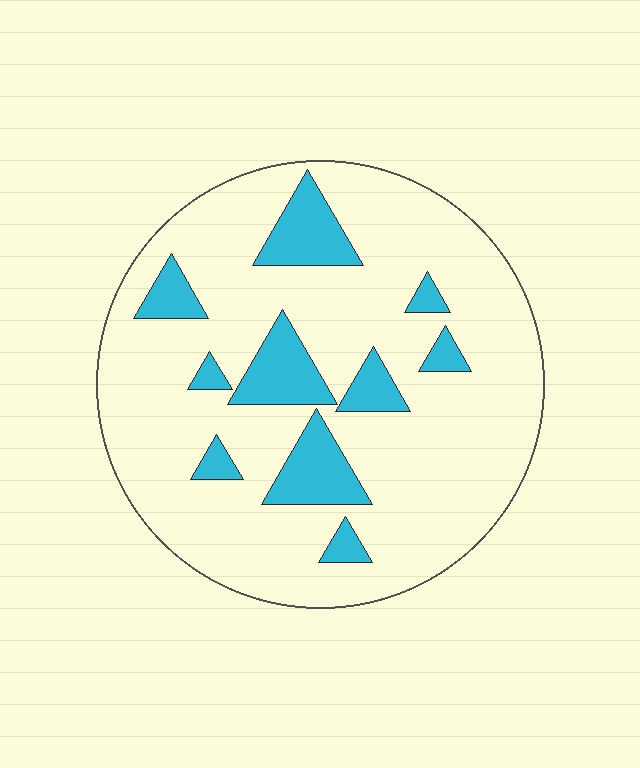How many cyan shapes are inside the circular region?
10.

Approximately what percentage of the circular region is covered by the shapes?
Approximately 15%.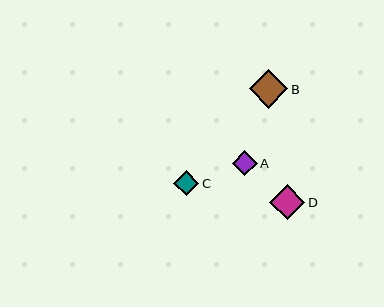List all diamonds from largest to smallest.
From largest to smallest: B, D, C, A.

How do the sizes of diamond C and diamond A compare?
Diamond C and diamond A are approximately the same size.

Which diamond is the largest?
Diamond B is the largest with a size of approximately 38 pixels.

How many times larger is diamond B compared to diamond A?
Diamond B is approximately 1.5 times the size of diamond A.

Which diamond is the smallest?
Diamond A is the smallest with a size of approximately 25 pixels.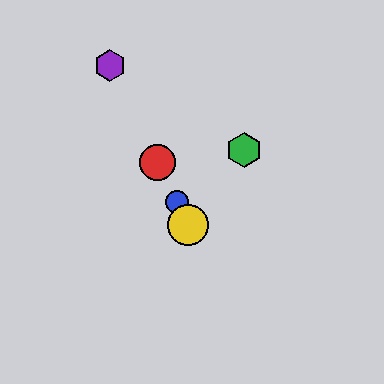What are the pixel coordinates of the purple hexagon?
The purple hexagon is at (110, 66).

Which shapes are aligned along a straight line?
The red circle, the blue circle, the yellow circle, the purple hexagon are aligned along a straight line.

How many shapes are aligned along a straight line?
4 shapes (the red circle, the blue circle, the yellow circle, the purple hexagon) are aligned along a straight line.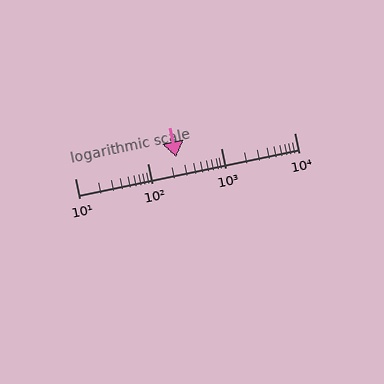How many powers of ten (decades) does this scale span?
The scale spans 3 decades, from 10 to 10000.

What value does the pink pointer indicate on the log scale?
The pointer indicates approximately 240.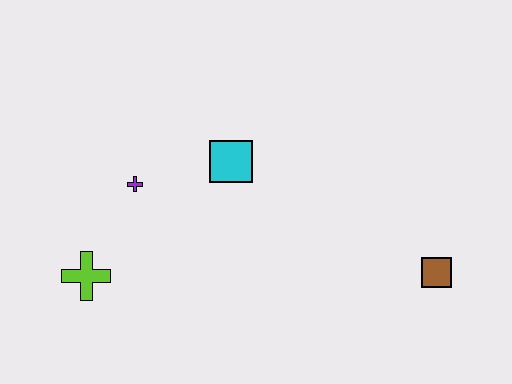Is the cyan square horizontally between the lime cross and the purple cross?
No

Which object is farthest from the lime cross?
The brown square is farthest from the lime cross.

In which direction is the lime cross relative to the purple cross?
The lime cross is below the purple cross.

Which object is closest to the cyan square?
The purple cross is closest to the cyan square.